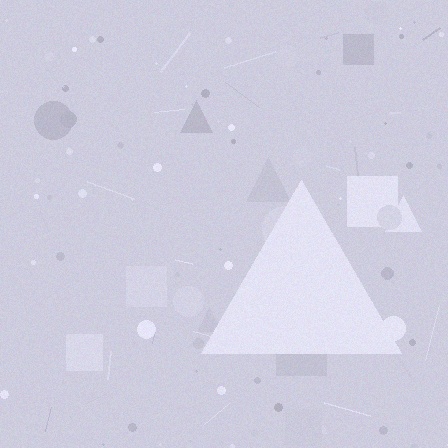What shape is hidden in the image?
A triangle is hidden in the image.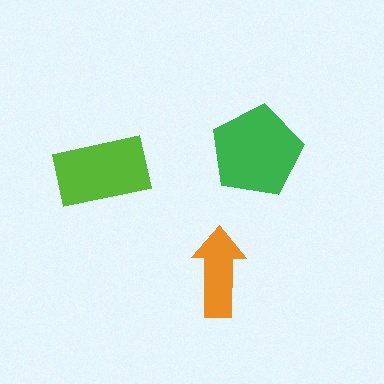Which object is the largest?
The green pentagon.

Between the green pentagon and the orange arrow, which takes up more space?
The green pentagon.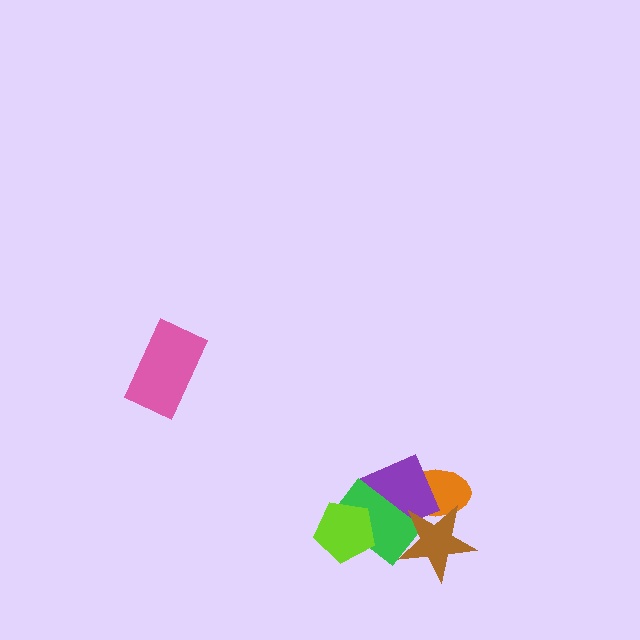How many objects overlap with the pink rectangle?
0 objects overlap with the pink rectangle.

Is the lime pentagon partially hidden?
No, no other shape covers it.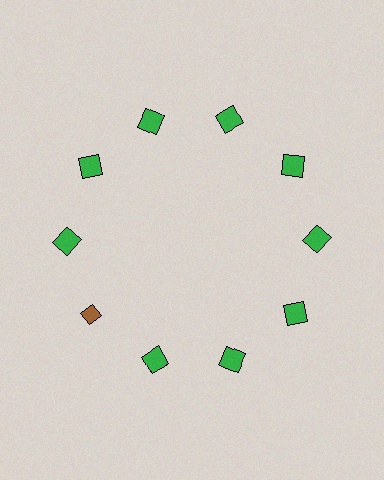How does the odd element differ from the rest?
It differs in both color (brown instead of green) and shape (diamond instead of square).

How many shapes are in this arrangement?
There are 10 shapes arranged in a ring pattern.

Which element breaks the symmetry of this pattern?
The brown diamond at roughly the 8 o'clock position breaks the symmetry. All other shapes are green squares.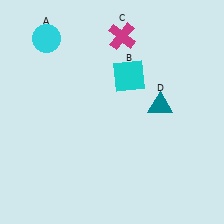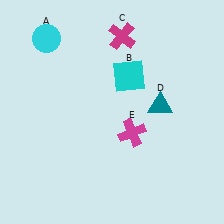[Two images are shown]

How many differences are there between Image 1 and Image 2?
There is 1 difference between the two images.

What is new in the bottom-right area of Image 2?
A magenta cross (E) was added in the bottom-right area of Image 2.